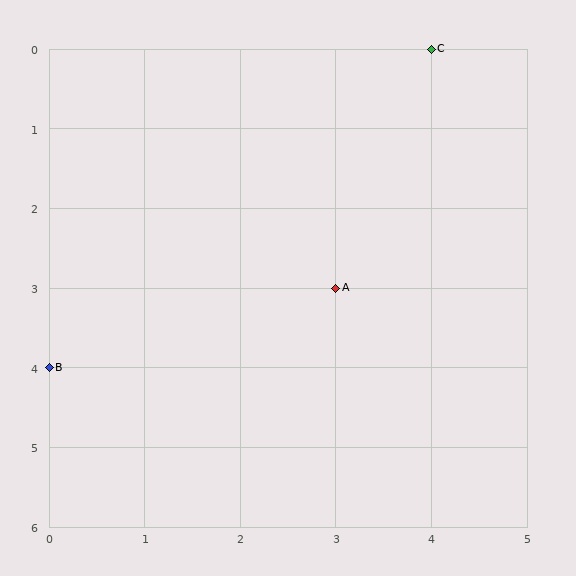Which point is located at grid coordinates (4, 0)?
Point C is at (4, 0).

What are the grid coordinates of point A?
Point A is at grid coordinates (3, 3).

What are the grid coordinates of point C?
Point C is at grid coordinates (4, 0).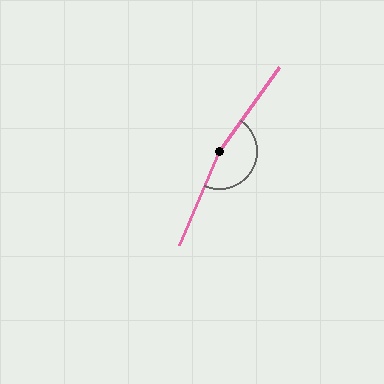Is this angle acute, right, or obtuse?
It is obtuse.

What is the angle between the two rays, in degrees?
Approximately 167 degrees.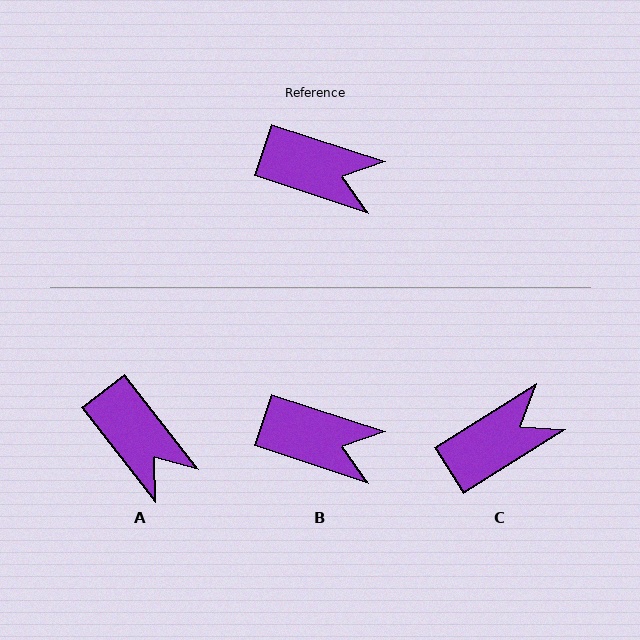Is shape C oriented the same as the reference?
No, it is off by about 50 degrees.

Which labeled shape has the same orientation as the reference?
B.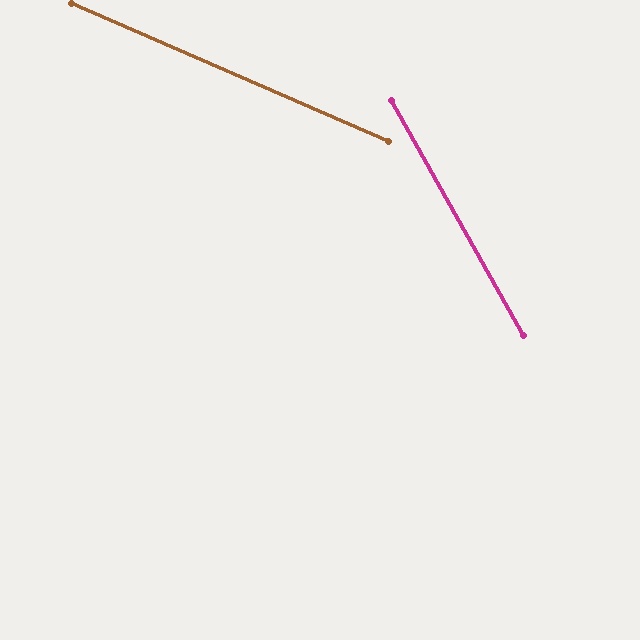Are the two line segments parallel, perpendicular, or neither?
Neither parallel nor perpendicular — they differ by about 37°.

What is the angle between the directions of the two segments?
Approximately 37 degrees.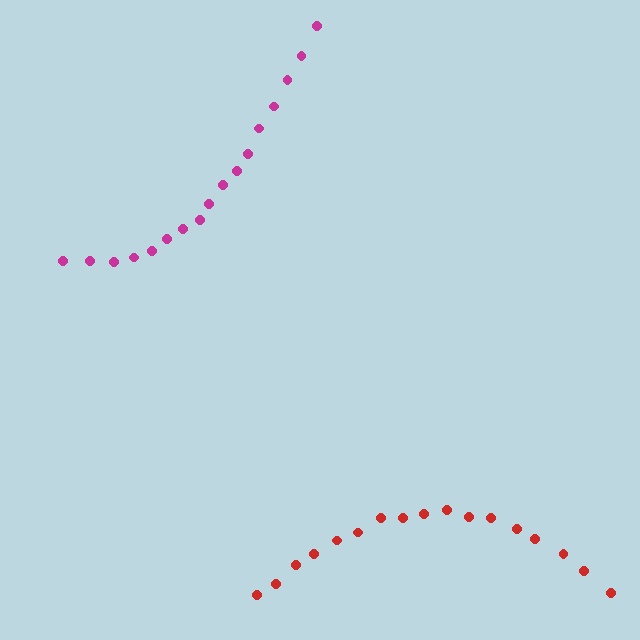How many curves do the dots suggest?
There are 2 distinct paths.